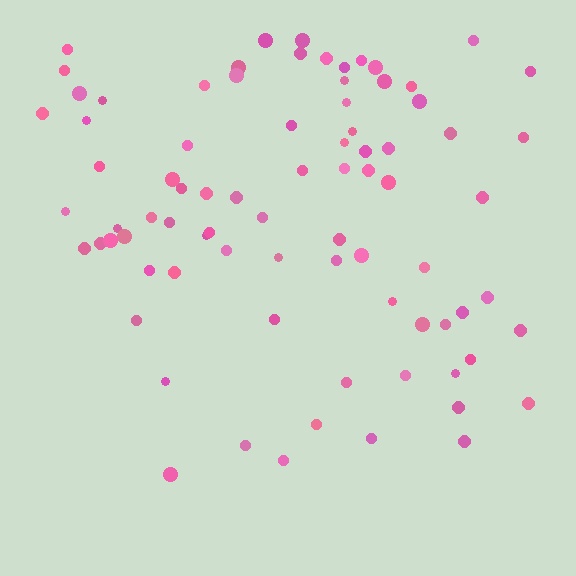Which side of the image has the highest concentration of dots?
The top.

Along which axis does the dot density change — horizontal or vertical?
Vertical.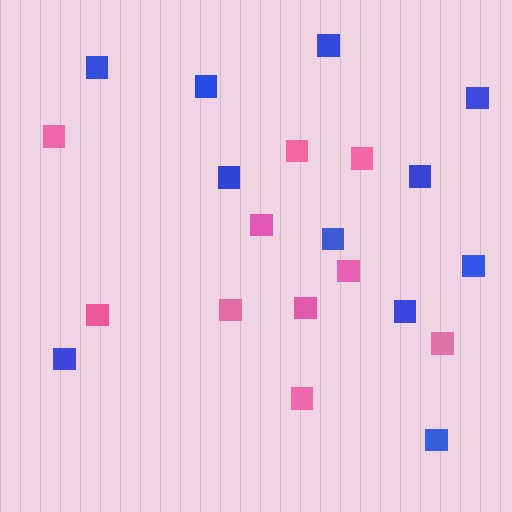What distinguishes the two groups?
There are 2 groups: one group of pink squares (10) and one group of blue squares (11).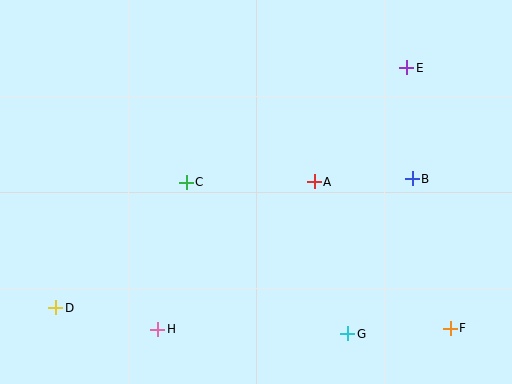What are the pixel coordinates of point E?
Point E is at (407, 68).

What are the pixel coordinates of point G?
Point G is at (348, 334).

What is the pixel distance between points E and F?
The distance between E and F is 264 pixels.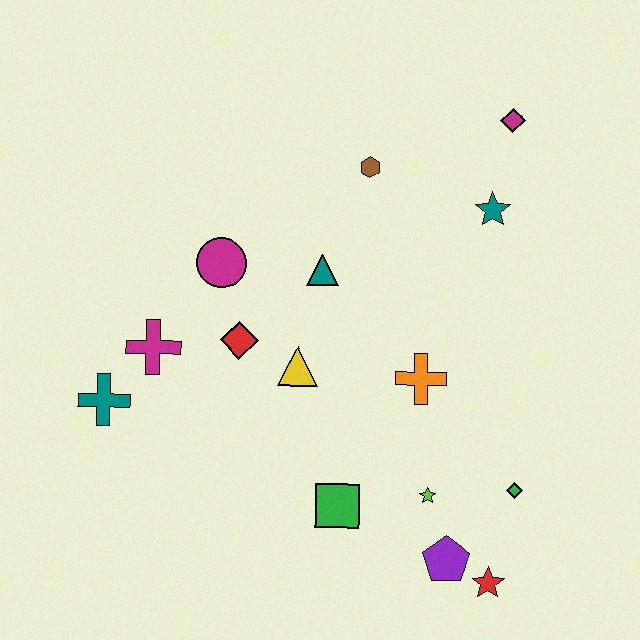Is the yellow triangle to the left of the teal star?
Yes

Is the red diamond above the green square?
Yes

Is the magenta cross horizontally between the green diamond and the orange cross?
No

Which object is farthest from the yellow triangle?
The magenta diamond is farthest from the yellow triangle.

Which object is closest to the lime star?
The purple pentagon is closest to the lime star.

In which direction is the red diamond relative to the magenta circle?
The red diamond is below the magenta circle.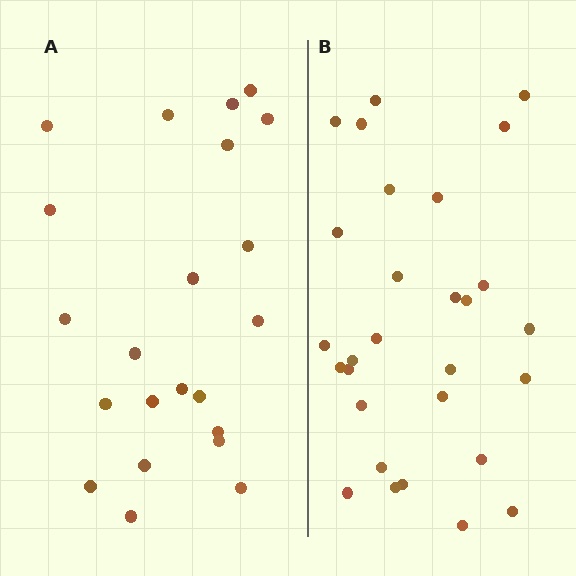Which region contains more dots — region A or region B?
Region B (the right region) has more dots.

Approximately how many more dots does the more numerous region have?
Region B has roughly 8 or so more dots than region A.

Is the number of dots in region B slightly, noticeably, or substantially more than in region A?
Region B has noticeably more, but not dramatically so. The ratio is roughly 1.3 to 1.